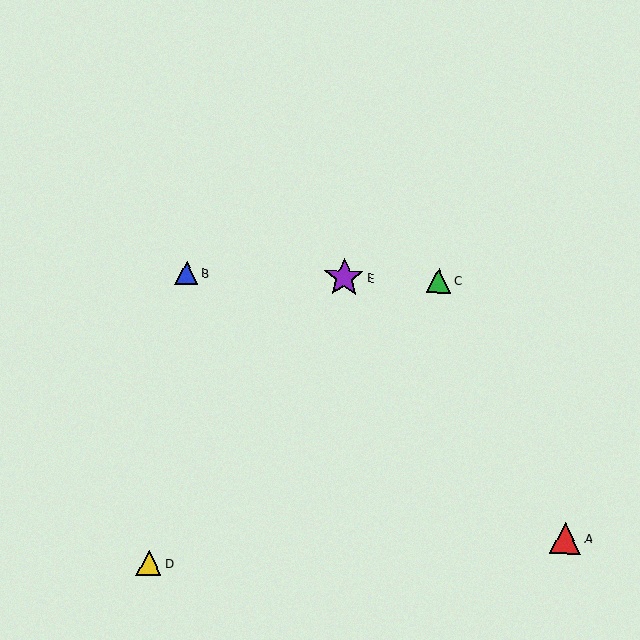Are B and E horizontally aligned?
Yes, both are at y≈273.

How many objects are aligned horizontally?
3 objects (B, C, E) are aligned horizontally.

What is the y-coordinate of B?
Object B is at y≈273.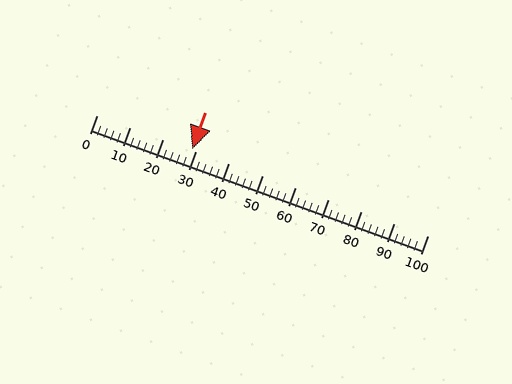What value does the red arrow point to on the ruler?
The red arrow points to approximately 29.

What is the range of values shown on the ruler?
The ruler shows values from 0 to 100.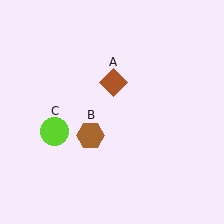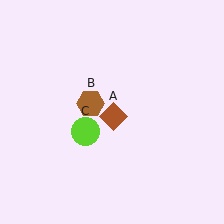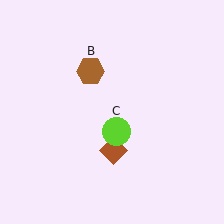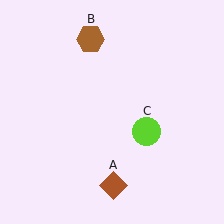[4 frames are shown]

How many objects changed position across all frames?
3 objects changed position: brown diamond (object A), brown hexagon (object B), lime circle (object C).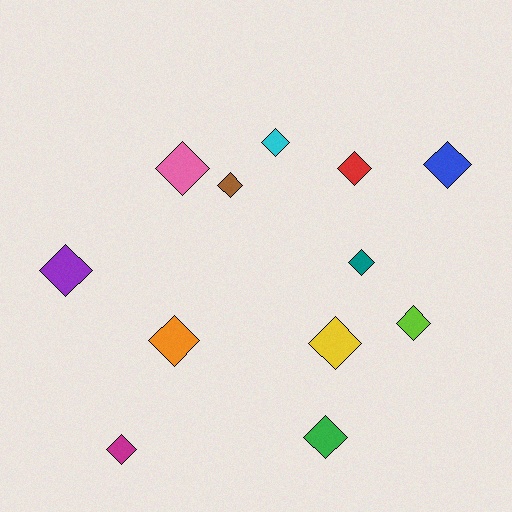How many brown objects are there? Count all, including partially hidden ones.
There is 1 brown object.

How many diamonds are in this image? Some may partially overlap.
There are 12 diamonds.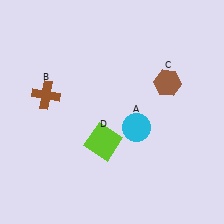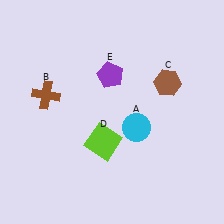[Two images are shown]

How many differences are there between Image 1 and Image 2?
There is 1 difference between the two images.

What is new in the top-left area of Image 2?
A purple pentagon (E) was added in the top-left area of Image 2.